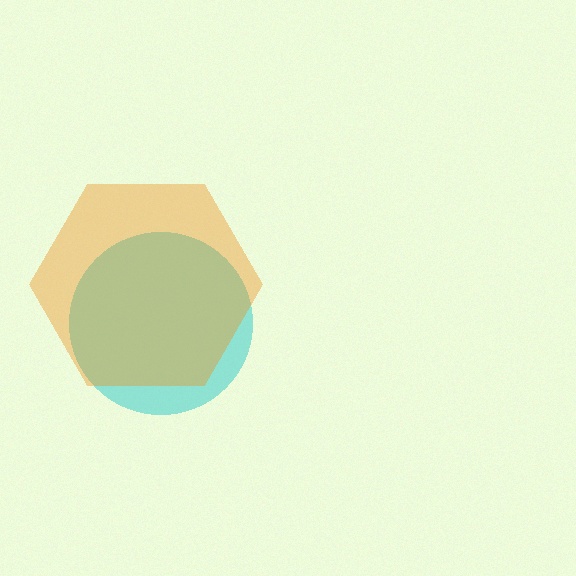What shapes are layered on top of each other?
The layered shapes are: a cyan circle, an orange hexagon.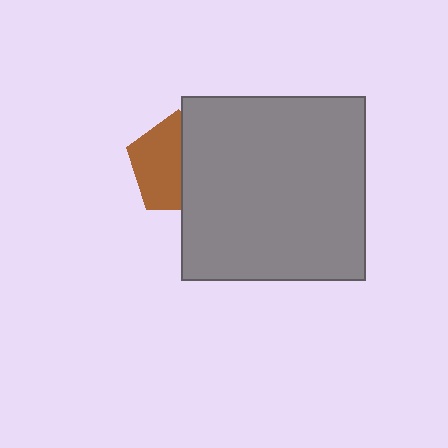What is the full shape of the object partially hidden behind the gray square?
The partially hidden object is a brown pentagon.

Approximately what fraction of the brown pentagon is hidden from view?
Roughly 46% of the brown pentagon is hidden behind the gray square.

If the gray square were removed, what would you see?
You would see the complete brown pentagon.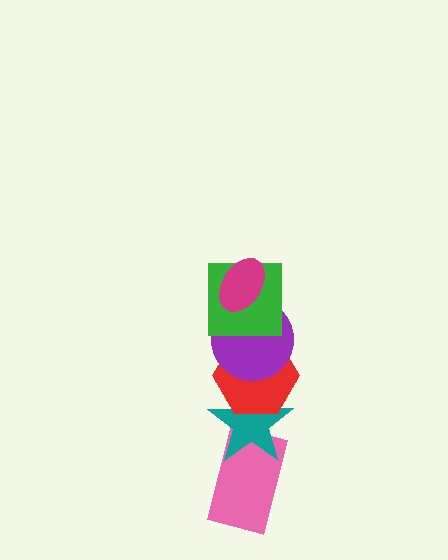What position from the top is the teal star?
The teal star is 5th from the top.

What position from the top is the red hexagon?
The red hexagon is 4th from the top.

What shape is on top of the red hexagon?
The purple circle is on top of the red hexagon.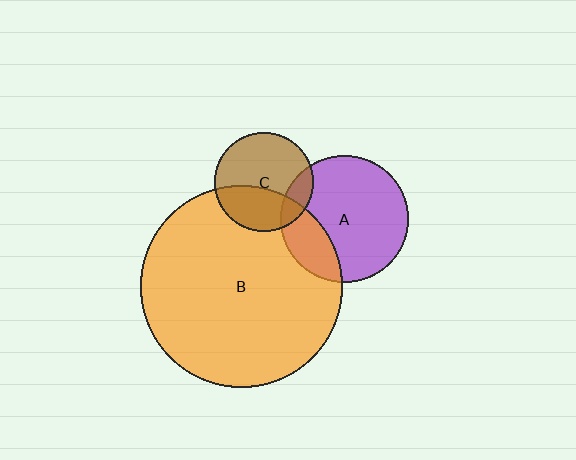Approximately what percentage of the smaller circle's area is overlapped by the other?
Approximately 25%.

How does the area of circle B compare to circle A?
Approximately 2.5 times.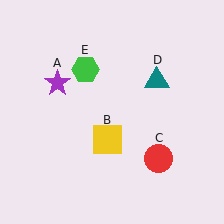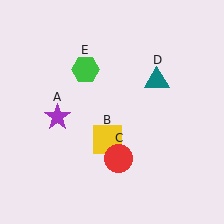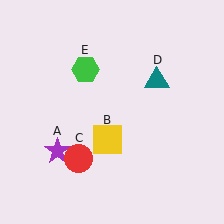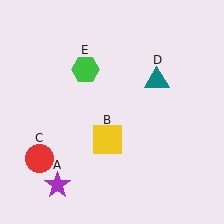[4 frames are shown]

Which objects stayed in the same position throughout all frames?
Yellow square (object B) and teal triangle (object D) and green hexagon (object E) remained stationary.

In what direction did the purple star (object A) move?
The purple star (object A) moved down.